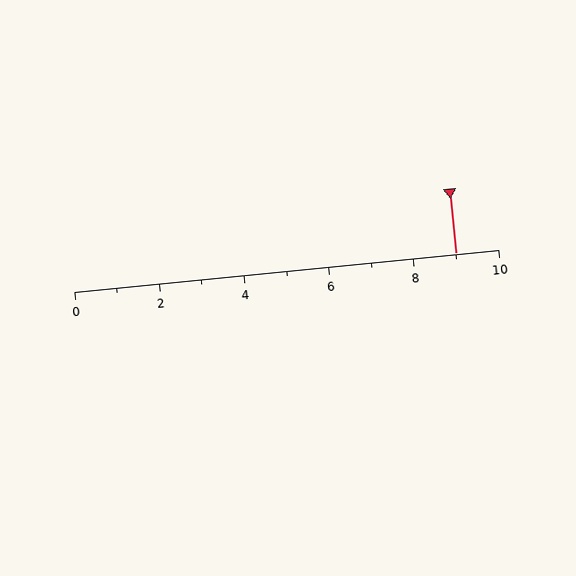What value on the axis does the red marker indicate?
The marker indicates approximately 9.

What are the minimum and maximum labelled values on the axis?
The axis runs from 0 to 10.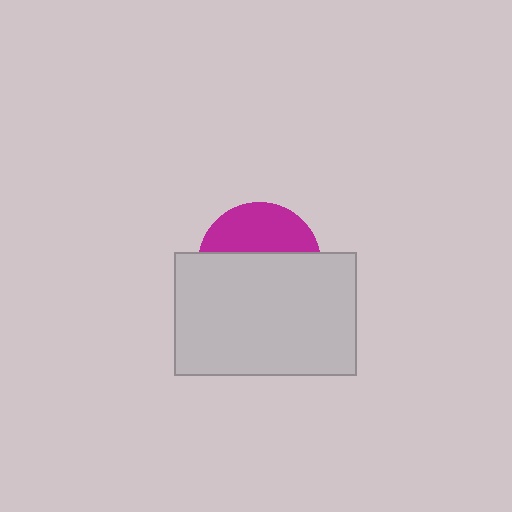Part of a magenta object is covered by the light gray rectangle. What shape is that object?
It is a circle.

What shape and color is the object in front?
The object in front is a light gray rectangle.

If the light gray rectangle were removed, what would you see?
You would see the complete magenta circle.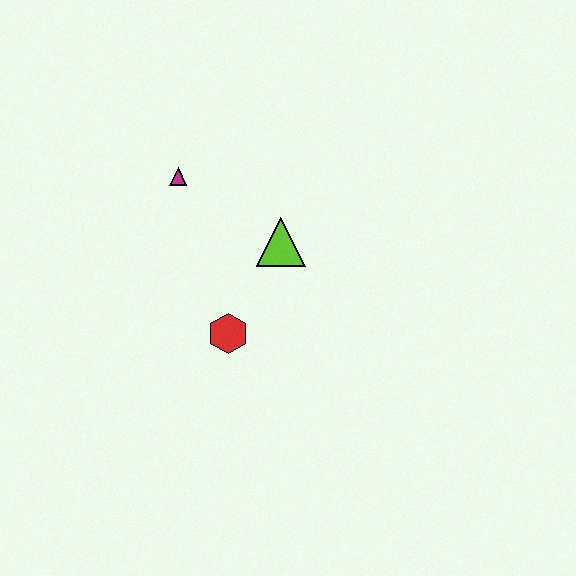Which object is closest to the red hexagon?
The lime triangle is closest to the red hexagon.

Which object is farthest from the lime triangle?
The magenta triangle is farthest from the lime triangle.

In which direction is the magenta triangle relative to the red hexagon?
The magenta triangle is above the red hexagon.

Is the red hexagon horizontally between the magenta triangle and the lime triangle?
Yes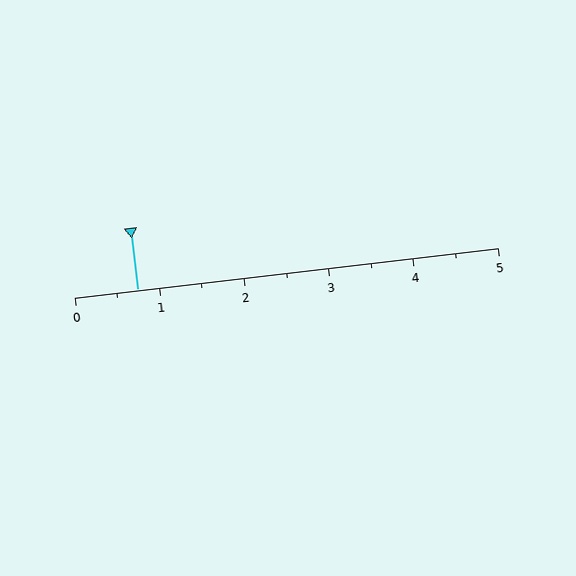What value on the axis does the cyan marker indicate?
The marker indicates approximately 0.8.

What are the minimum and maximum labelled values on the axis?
The axis runs from 0 to 5.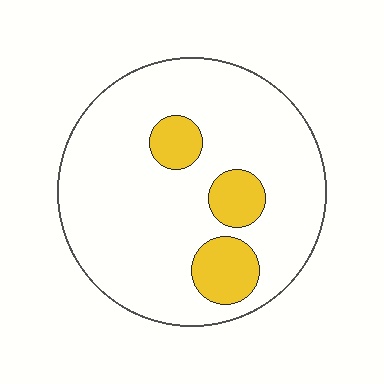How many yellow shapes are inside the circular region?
3.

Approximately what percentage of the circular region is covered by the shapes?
Approximately 15%.